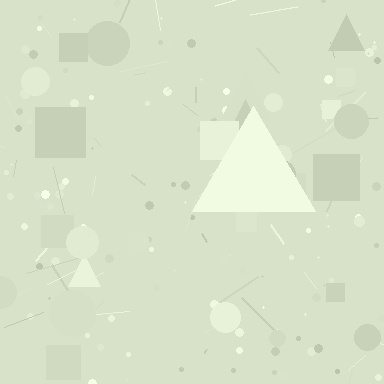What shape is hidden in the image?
A triangle is hidden in the image.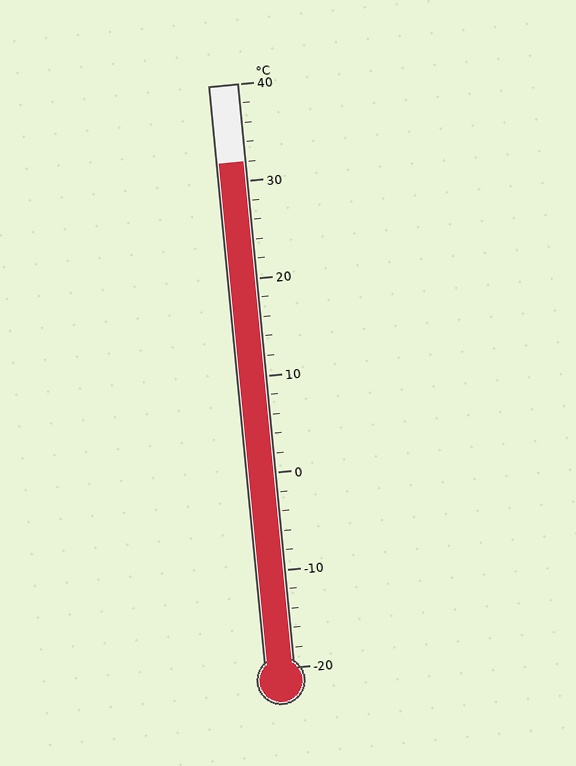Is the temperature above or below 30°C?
The temperature is above 30°C.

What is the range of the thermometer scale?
The thermometer scale ranges from -20°C to 40°C.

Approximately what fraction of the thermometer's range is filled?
The thermometer is filled to approximately 85% of its range.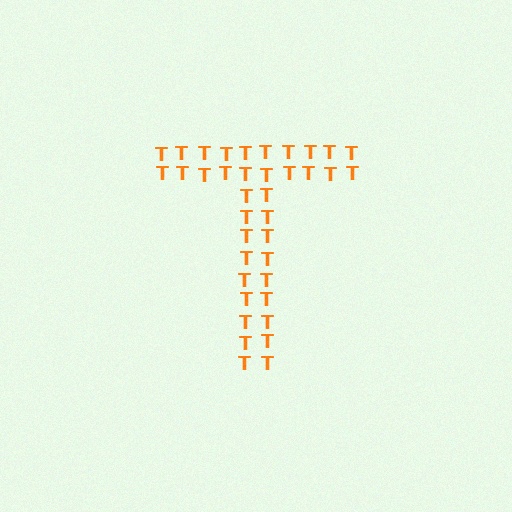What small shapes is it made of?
It is made of small letter T's.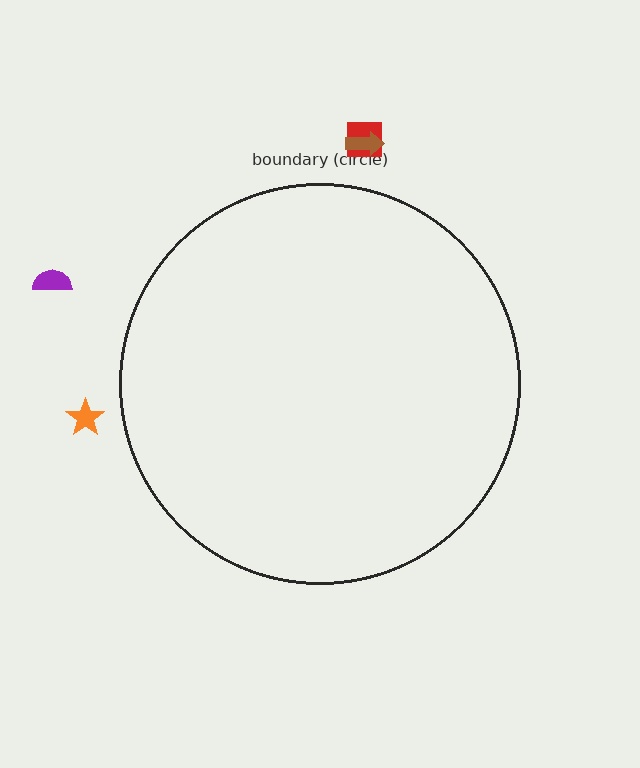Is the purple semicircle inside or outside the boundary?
Outside.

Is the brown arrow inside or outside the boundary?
Outside.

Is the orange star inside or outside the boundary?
Outside.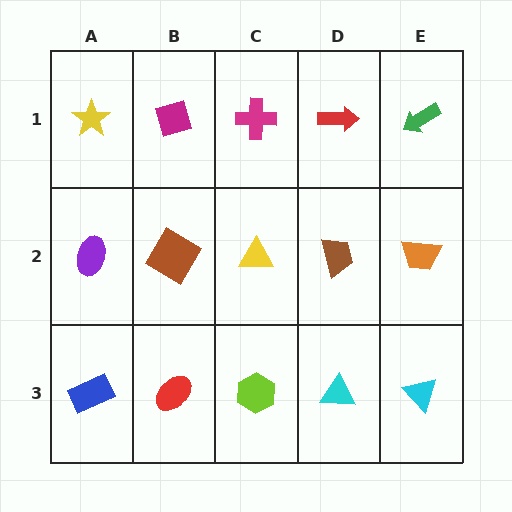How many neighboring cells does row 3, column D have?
3.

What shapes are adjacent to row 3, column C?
A yellow triangle (row 2, column C), a red ellipse (row 3, column B), a cyan triangle (row 3, column D).